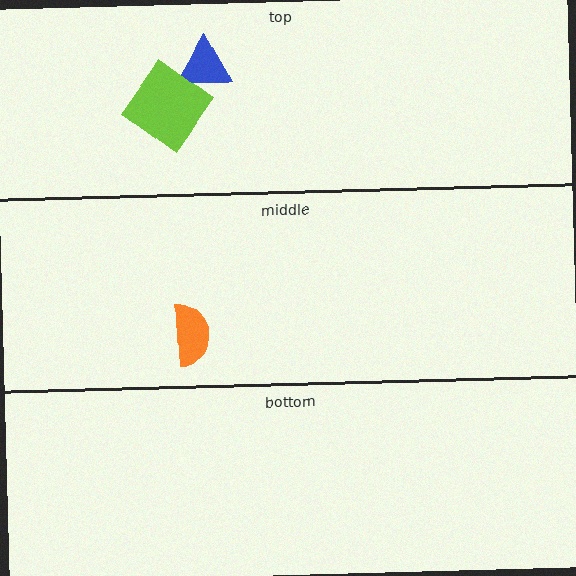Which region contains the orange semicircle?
The middle region.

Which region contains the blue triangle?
The top region.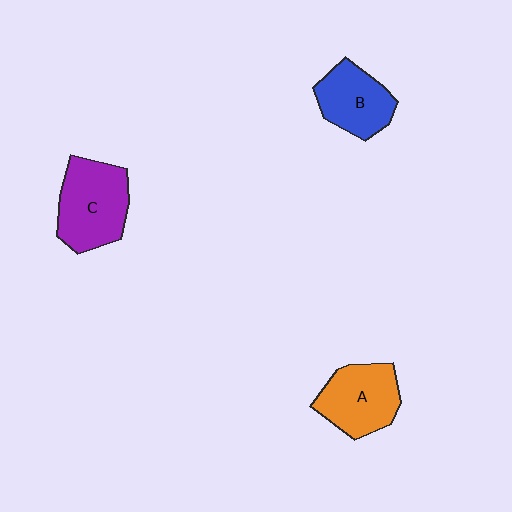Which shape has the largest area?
Shape C (purple).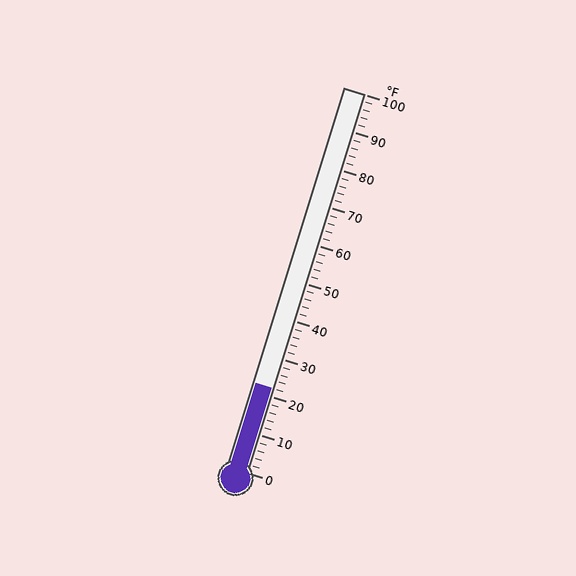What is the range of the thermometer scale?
The thermometer scale ranges from 0°F to 100°F.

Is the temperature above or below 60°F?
The temperature is below 60°F.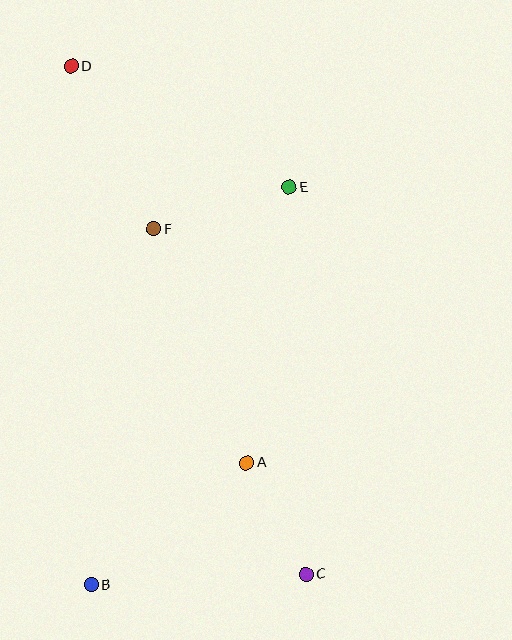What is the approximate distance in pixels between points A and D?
The distance between A and D is approximately 433 pixels.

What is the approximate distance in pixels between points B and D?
The distance between B and D is approximately 519 pixels.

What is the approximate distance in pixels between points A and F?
The distance between A and F is approximately 252 pixels.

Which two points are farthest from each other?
Points C and D are farthest from each other.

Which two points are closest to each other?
Points A and C are closest to each other.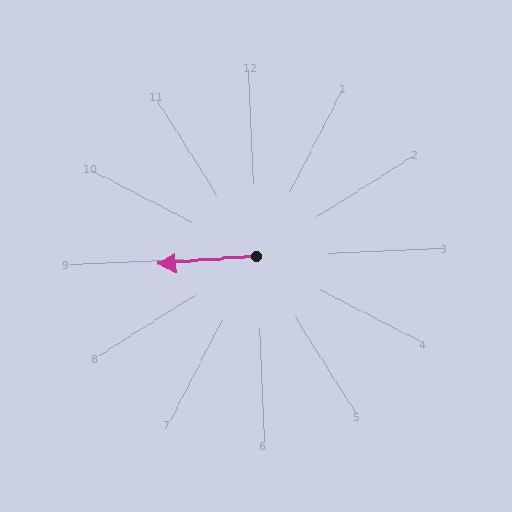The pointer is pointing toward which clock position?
Roughly 9 o'clock.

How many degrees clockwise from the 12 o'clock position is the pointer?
Approximately 268 degrees.